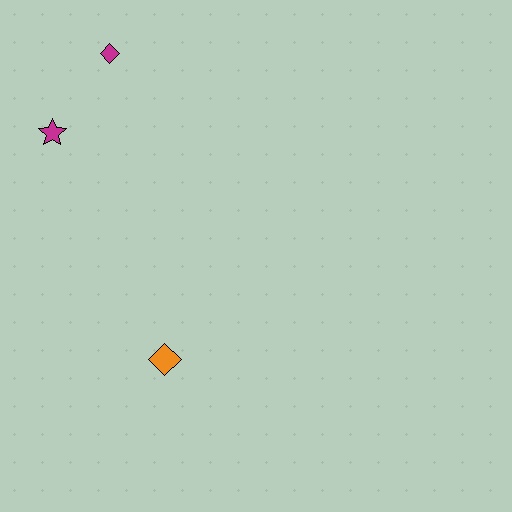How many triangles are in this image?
There are no triangles.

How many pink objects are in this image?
There are no pink objects.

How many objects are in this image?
There are 3 objects.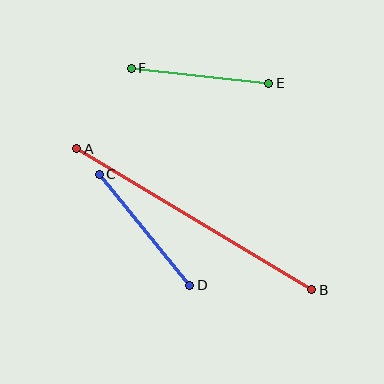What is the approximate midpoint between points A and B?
The midpoint is at approximately (194, 219) pixels.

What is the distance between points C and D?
The distance is approximately 143 pixels.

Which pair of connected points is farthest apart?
Points A and B are farthest apart.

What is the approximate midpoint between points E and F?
The midpoint is at approximately (200, 76) pixels.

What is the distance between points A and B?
The distance is approximately 274 pixels.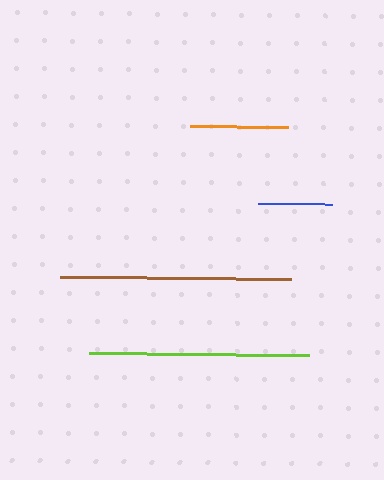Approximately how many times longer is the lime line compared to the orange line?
The lime line is approximately 2.2 times the length of the orange line.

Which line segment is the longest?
The brown line is the longest at approximately 231 pixels.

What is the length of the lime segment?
The lime segment is approximately 220 pixels long.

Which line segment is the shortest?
The blue line is the shortest at approximately 73 pixels.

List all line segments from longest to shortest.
From longest to shortest: brown, lime, orange, blue.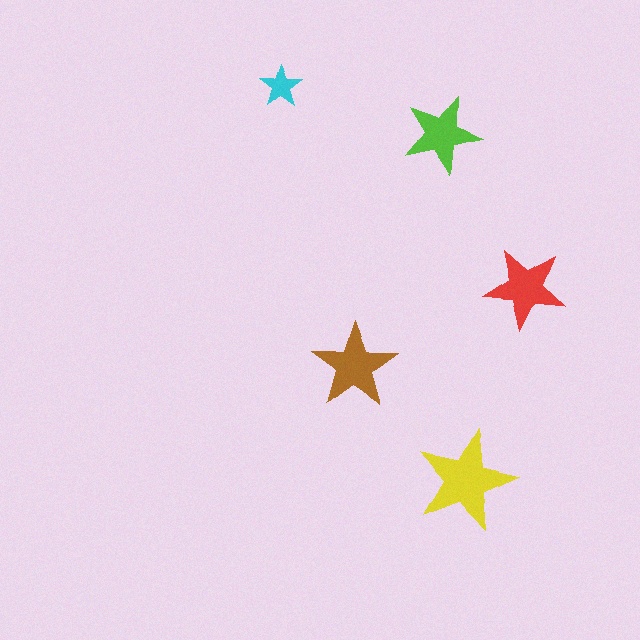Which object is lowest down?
The yellow star is bottommost.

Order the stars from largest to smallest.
the yellow one, the brown one, the red one, the lime one, the cyan one.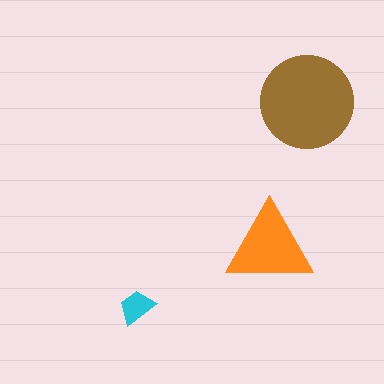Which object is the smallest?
The cyan trapezoid.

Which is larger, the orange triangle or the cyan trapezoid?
The orange triangle.